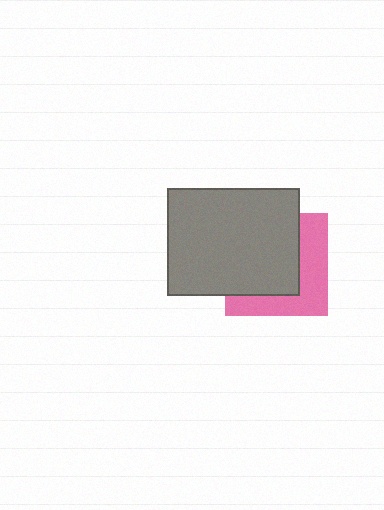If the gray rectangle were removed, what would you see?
You would see the complete pink square.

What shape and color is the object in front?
The object in front is a gray rectangle.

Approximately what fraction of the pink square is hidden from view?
Roughly 58% of the pink square is hidden behind the gray rectangle.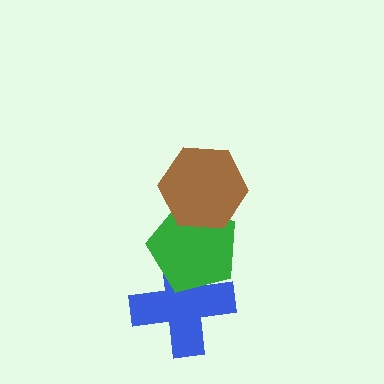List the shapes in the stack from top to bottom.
From top to bottom: the brown hexagon, the green pentagon, the blue cross.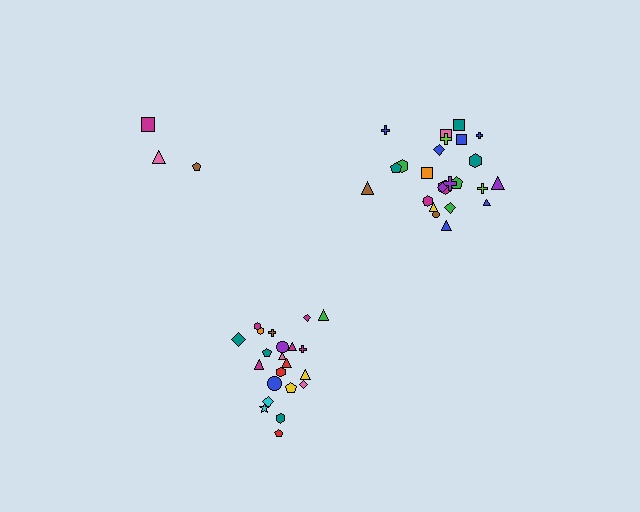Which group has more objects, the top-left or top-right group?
The top-right group.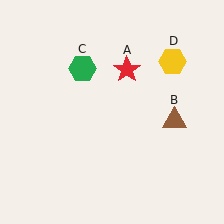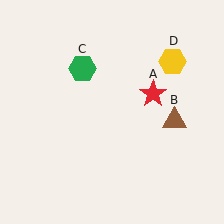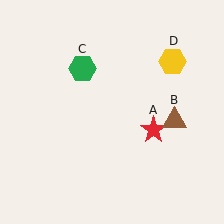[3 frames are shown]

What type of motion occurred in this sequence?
The red star (object A) rotated clockwise around the center of the scene.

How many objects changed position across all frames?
1 object changed position: red star (object A).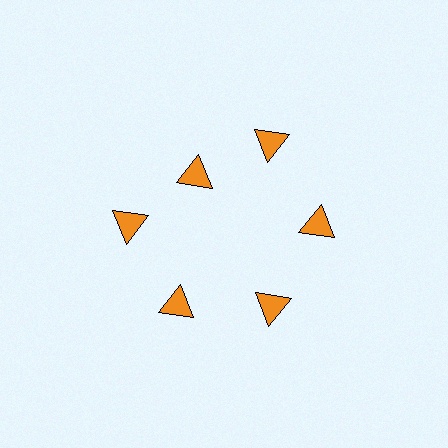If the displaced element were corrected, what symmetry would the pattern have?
It would have 6-fold rotational symmetry — the pattern would map onto itself every 60 degrees.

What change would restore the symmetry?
The symmetry would be restored by moving it outward, back onto the ring so that all 6 triangles sit at equal angles and equal distance from the center.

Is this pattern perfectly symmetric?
No. The 6 orange triangles are arranged in a ring, but one element near the 11 o'clock position is pulled inward toward the center, breaking the 6-fold rotational symmetry.